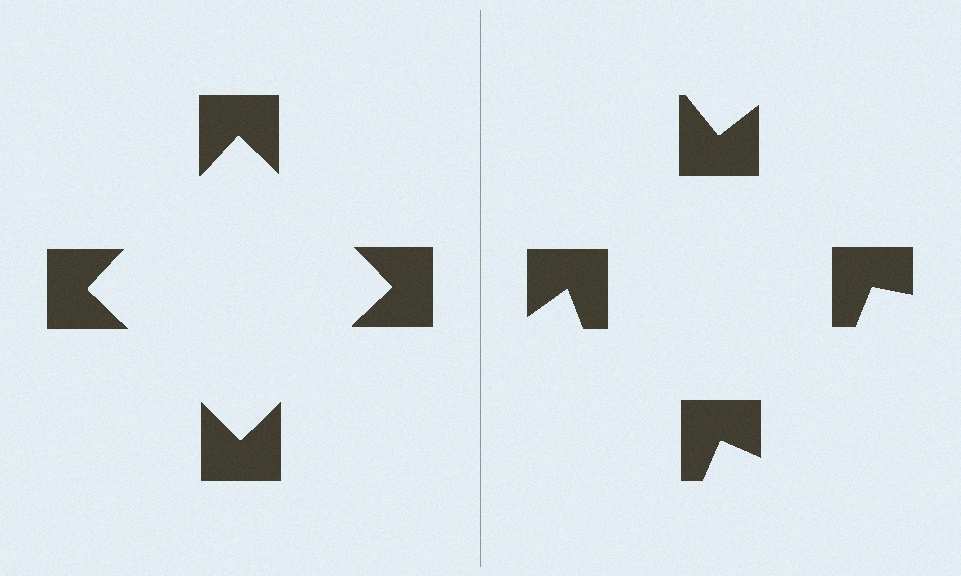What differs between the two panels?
The notched squares are positioned identically on both sides; only the wedge orientations differ. On the left they align to a square; on the right they are misaligned.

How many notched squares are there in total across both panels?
8 — 4 on each side.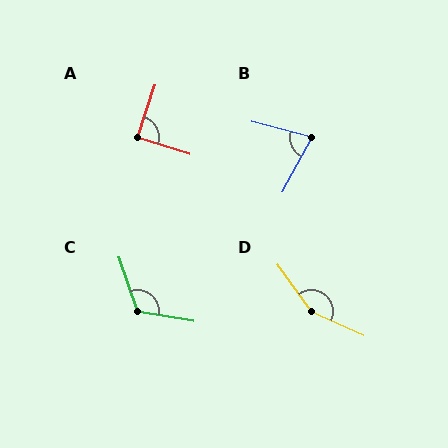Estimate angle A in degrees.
Approximately 88 degrees.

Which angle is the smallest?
B, at approximately 76 degrees.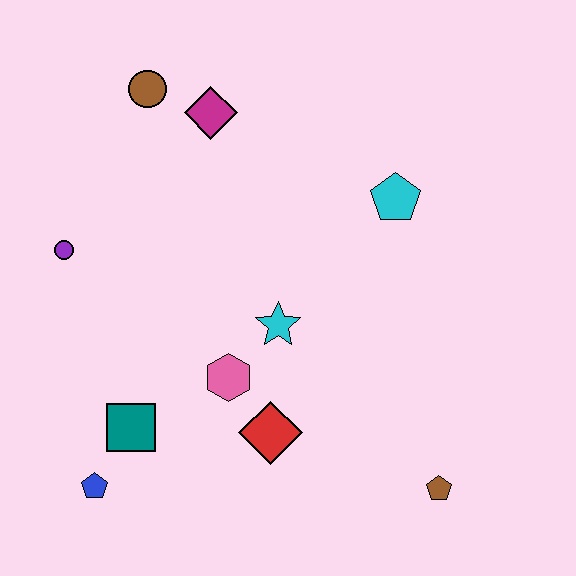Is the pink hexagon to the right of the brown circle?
Yes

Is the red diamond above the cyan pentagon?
No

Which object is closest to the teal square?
The blue pentagon is closest to the teal square.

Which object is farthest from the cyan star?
The brown circle is farthest from the cyan star.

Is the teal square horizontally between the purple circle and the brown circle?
Yes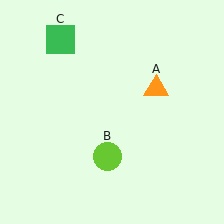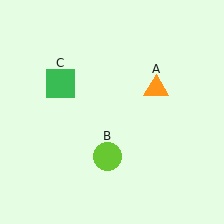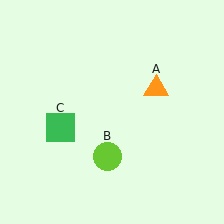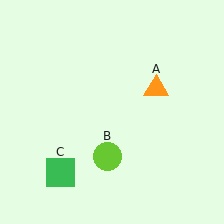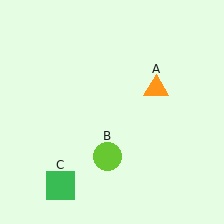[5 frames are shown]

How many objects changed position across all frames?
1 object changed position: green square (object C).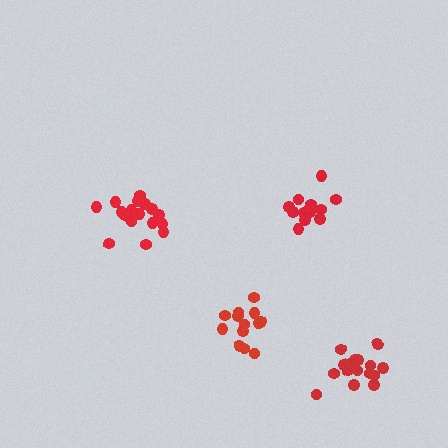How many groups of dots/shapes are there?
There are 4 groups.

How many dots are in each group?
Group 1: 18 dots, Group 2: 13 dots, Group 3: 13 dots, Group 4: 18 dots (62 total).